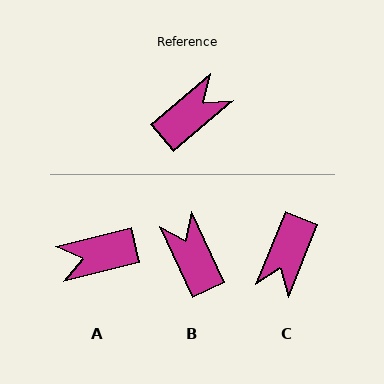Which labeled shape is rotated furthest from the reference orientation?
A, about 153 degrees away.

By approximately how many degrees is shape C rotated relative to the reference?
Approximately 153 degrees clockwise.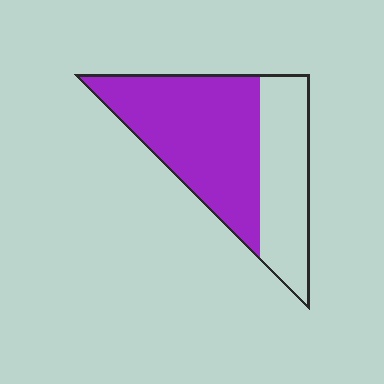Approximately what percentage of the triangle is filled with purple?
Approximately 60%.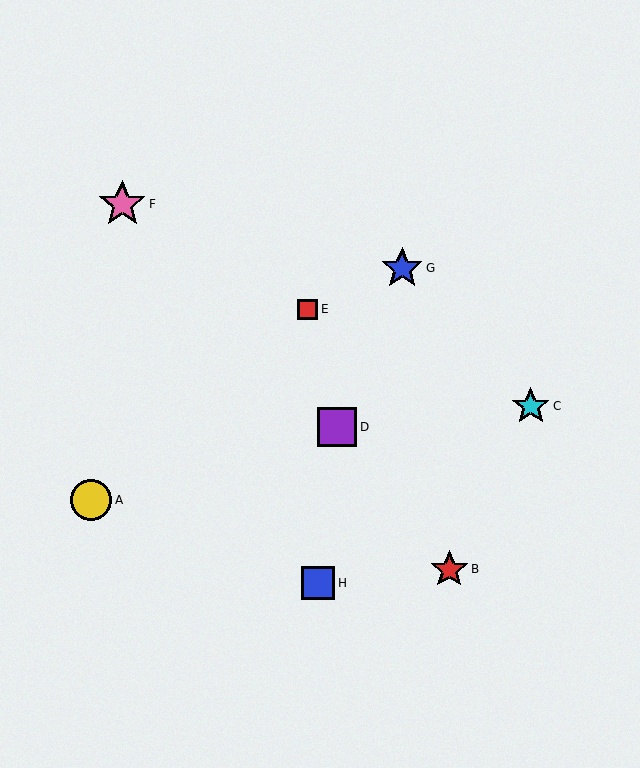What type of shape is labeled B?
Shape B is a red star.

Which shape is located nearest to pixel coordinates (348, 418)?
The purple square (labeled D) at (337, 427) is nearest to that location.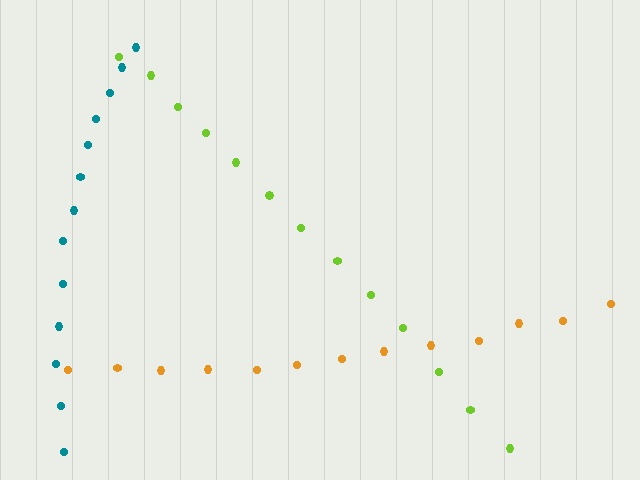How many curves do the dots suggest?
There are 3 distinct paths.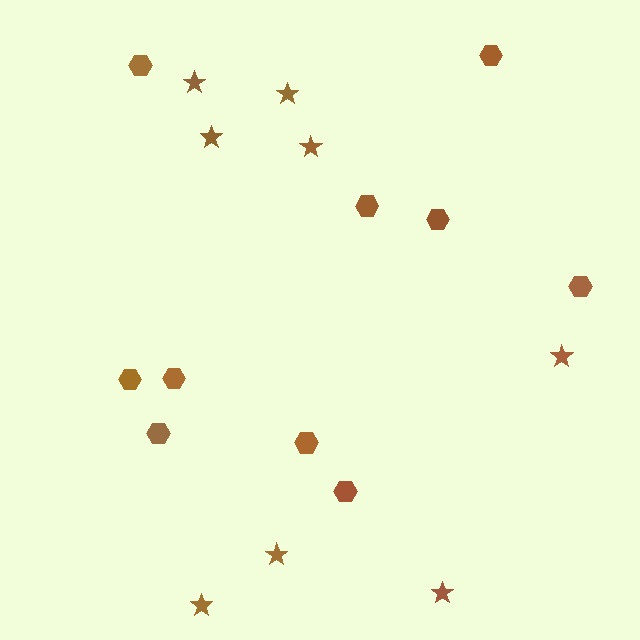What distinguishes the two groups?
There are 2 groups: one group of hexagons (10) and one group of stars (8).